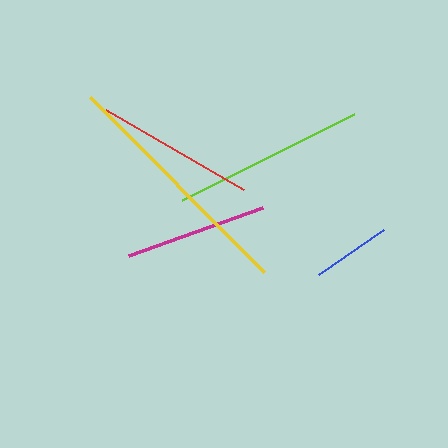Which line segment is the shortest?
The blue line is the shortest at approximately 78 pixels.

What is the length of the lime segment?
The lime segment is approximately 192 pixels long.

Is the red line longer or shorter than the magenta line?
The red line is longer than the magenta line.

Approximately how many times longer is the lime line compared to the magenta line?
The lime line is approximately 1.4 times the length of the magenta line.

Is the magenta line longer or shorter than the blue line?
The magenta line is longer than the blue line.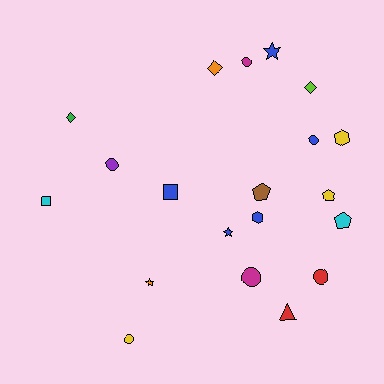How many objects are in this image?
There are 20 objects.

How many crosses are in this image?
There are no crosses.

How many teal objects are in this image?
There are no teal objects.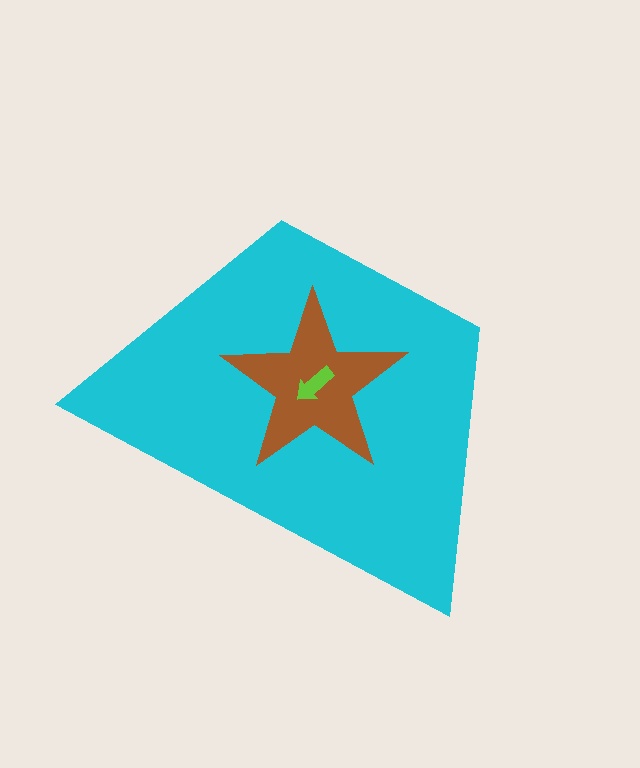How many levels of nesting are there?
3.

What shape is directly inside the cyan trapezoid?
The brown star.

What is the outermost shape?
The cyan trapezoid.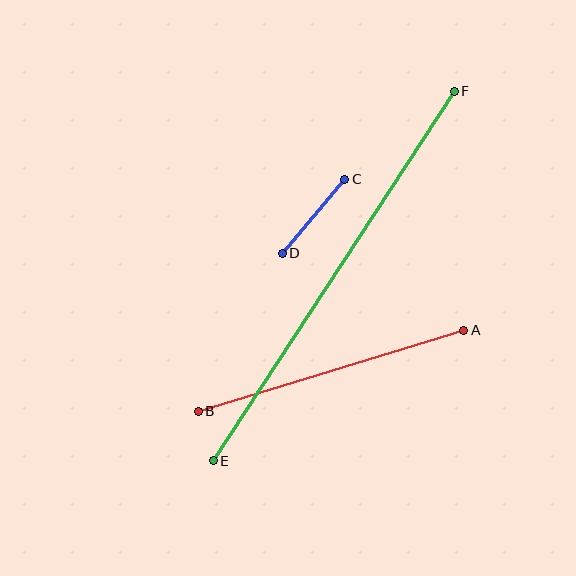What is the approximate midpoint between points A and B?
The midpoint is at approximately (331, 371) pixels.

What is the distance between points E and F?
The distance is approximately 441 pixels.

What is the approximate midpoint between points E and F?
The midpoint is at approximately (334, 276) pixels.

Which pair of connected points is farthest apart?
Points E and F are farthest apart.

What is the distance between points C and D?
The distance is approximately 97 pixels.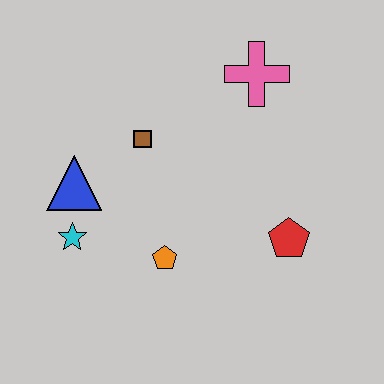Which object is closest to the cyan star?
The blue triangle is closest to the cyan star.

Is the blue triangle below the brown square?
Yes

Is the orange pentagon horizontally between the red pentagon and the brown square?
Yes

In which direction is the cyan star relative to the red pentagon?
The cyan star is to the left of the red pentagon.